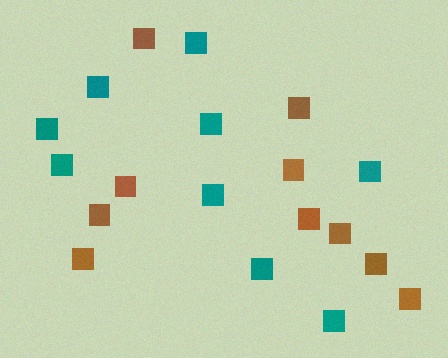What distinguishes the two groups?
There are 2 groups: one group of teal squares (9) and one group of brown squares (10).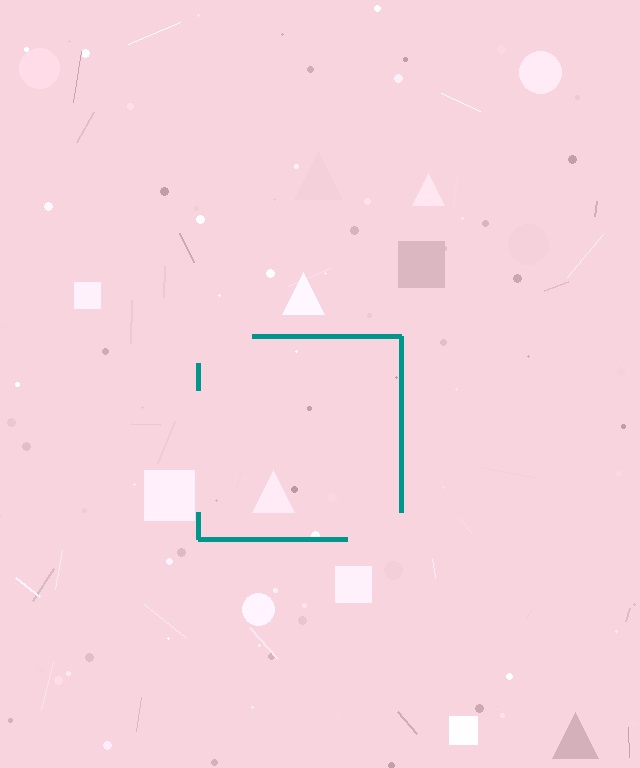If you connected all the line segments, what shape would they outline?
They would outline a square.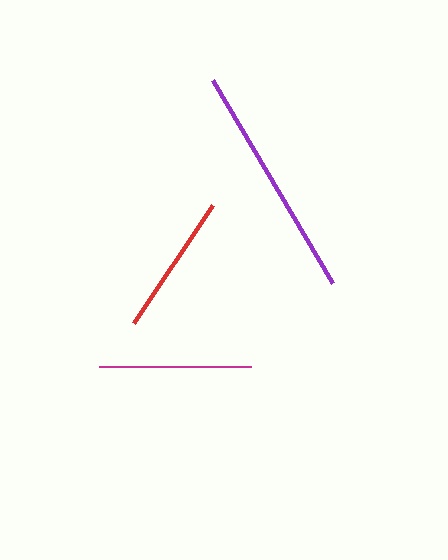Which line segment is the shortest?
The red line is the shortest at approximately 142 pixels.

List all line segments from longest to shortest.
From longest to shortest: purple, magenta, red.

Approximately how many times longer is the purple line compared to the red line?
The purple line is approximately 1.7 times the length of the red line.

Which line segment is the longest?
The purple line is the longest at approximately 236 pixels.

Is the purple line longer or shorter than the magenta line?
The purple line is longer than the magenta line.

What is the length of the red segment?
The red segment is approximately 142 pixels long.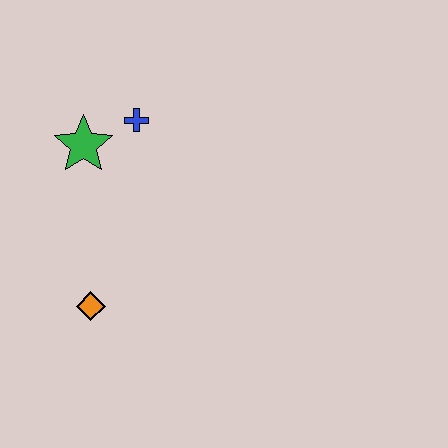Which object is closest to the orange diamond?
The green star is closest to the orange diamond.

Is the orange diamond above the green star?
No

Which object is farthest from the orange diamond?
The blue cross is farthest from the orange diamond.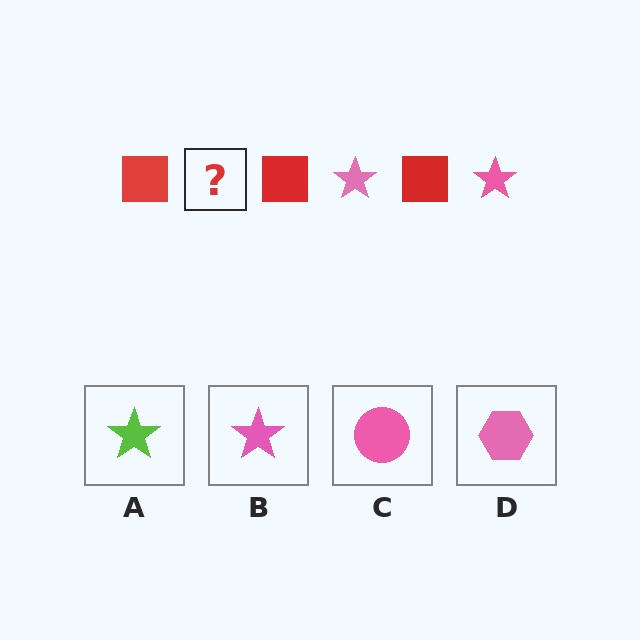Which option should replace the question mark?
Option B.